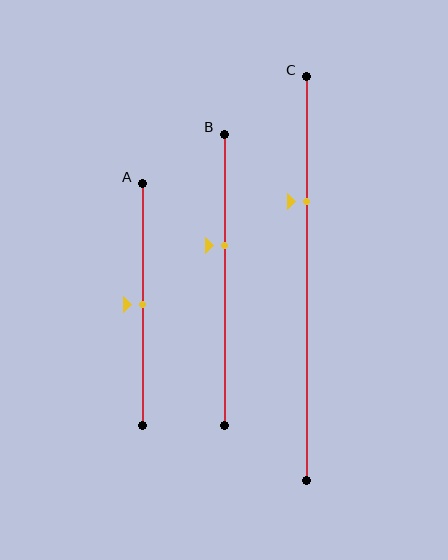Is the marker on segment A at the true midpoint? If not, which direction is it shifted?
Yes, the marker on segment A is at the true midpoint.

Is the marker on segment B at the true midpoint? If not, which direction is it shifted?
No, the marker on segment B is shifted upward by about 12% of the segment length.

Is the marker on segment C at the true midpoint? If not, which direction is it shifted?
No, the marker on segment C is shifted upward by about 19% of the segment length.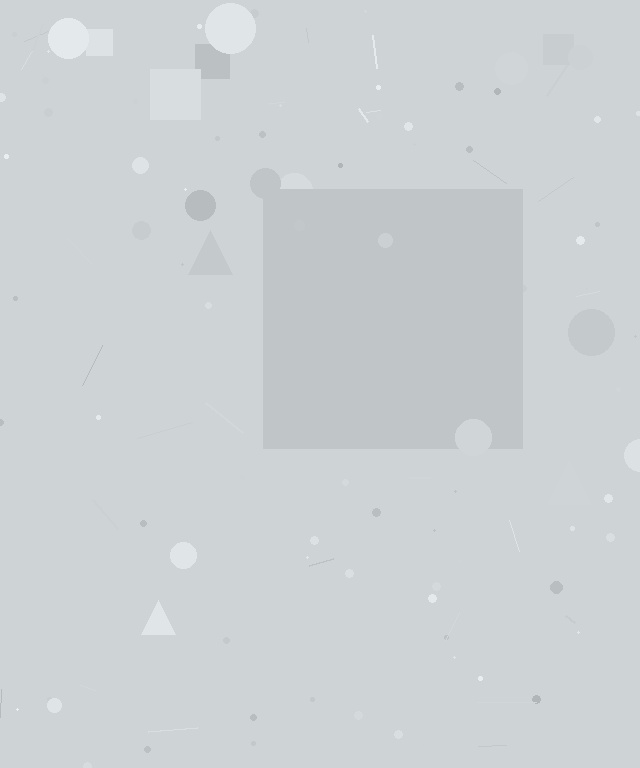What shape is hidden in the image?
A square is hidden in the image.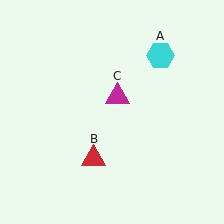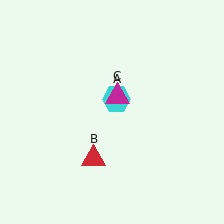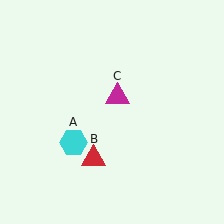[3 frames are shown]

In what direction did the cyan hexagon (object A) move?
The cyan hexagon (object A) moved down and to the left.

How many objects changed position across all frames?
1 object changed position: cyan hexagon (object A).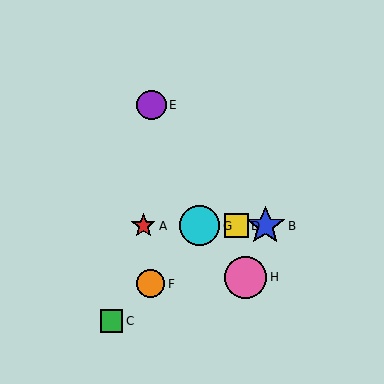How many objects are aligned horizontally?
4 objects (A, B, D, G) are aligned horizontally.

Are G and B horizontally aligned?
Yes, both are at y≈226.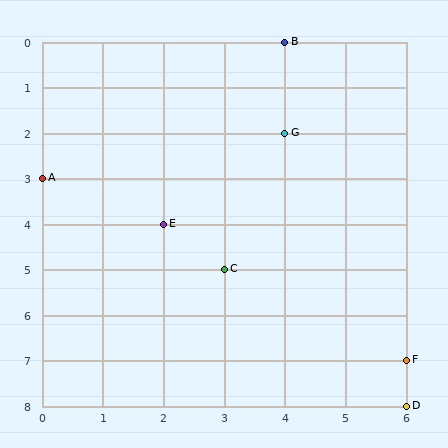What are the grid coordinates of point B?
Point B is at grid coordinates (4, 0).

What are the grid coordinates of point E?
Point E is at grid coordinates (2, 4).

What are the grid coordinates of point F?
Point F is at grid coordinates (6, 7).